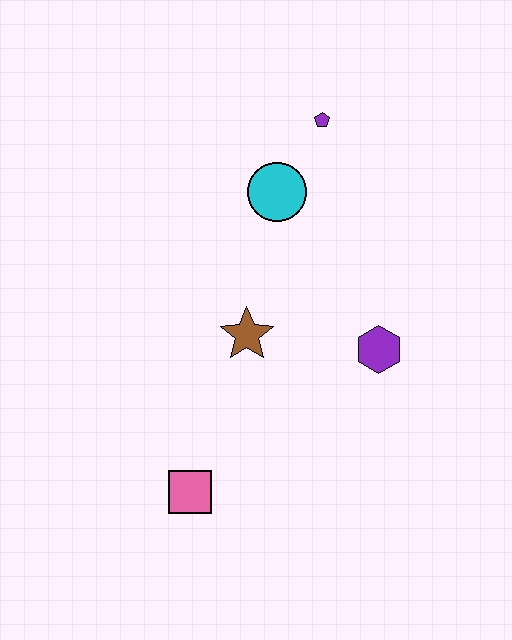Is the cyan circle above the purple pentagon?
No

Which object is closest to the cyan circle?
The purple pentagon is closest to the cyan circle.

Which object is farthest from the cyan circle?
The pink square is farthest from the cyan circle.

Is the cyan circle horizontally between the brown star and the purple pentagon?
Yes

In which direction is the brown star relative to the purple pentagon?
The brown star is below the purple pentagon.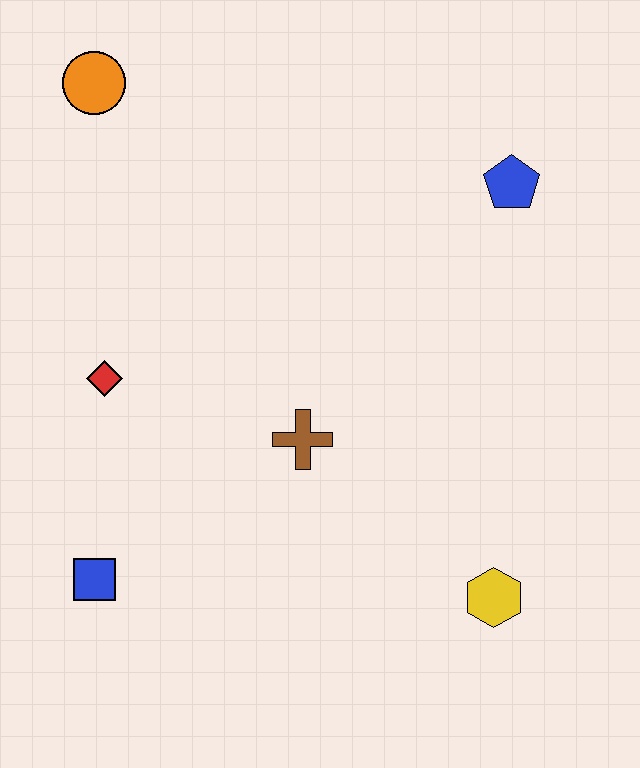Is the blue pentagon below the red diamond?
No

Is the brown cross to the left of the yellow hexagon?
Yes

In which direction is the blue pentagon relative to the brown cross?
The blue pentagon is above the brown cross.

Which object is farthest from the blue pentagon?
The blue square is farthest from the blue pentagon.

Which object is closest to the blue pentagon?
The brown cross is closest to the blue pentagon.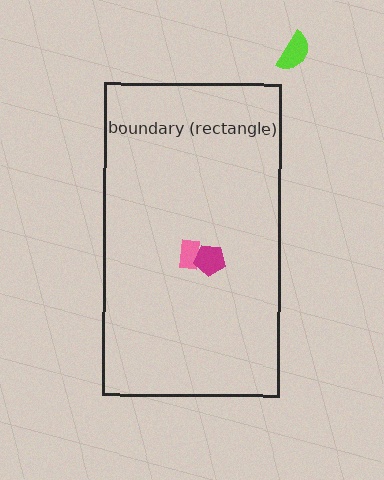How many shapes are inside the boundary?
2 inside, 1 outside.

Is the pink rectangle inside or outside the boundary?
Inside.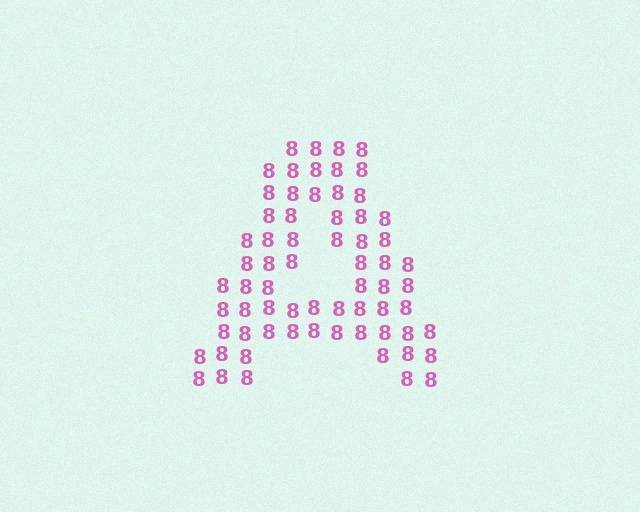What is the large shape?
The large shape is the letter A.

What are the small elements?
The small elements are digit 8's.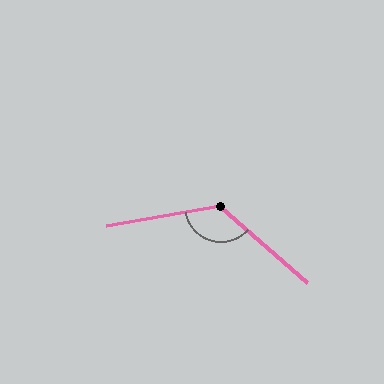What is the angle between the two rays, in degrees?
Approximately 129 degrees.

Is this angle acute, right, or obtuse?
It is obtuse.